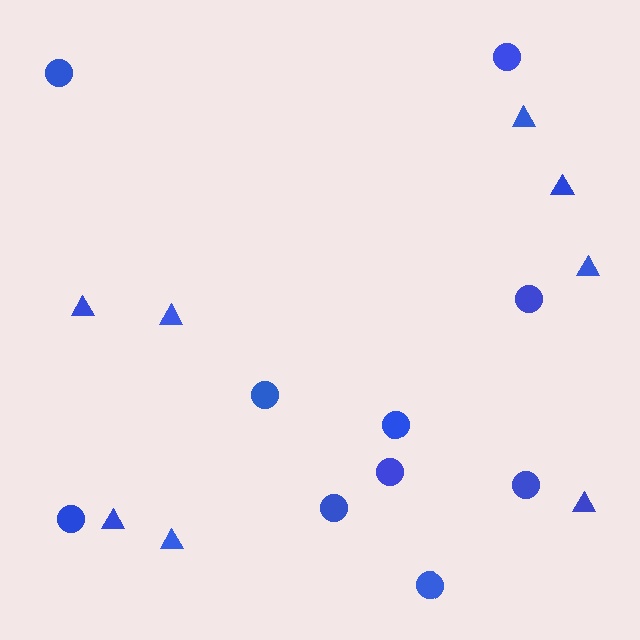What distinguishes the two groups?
There are 2 groups: one group of circles (10) and one group of triangles (8).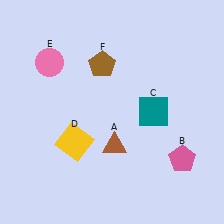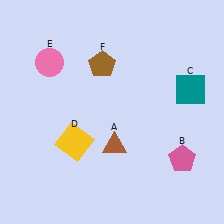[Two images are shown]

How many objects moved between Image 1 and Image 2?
1 object moved between the two images.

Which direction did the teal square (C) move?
The teal square (C) moved right.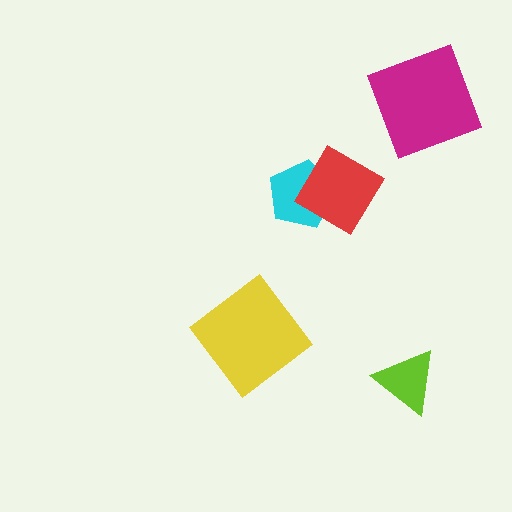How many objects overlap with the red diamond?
1 object overlaps with the red diamond.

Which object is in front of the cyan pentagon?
The red diamond is in front of the cyan pentagon.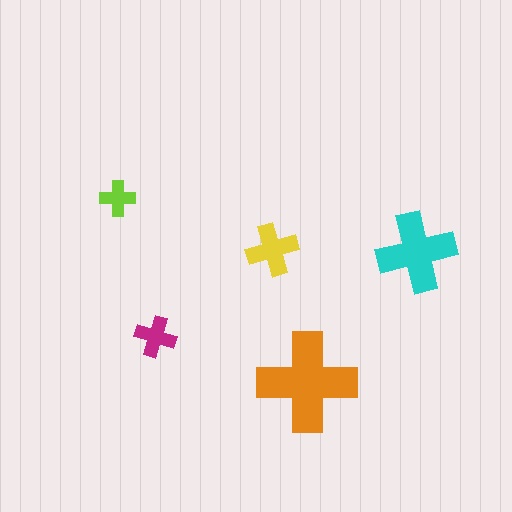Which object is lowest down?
The orange cross is bottommost.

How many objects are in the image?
There are 5 objects in the image.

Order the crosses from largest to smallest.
the orange one, the cyan one, the yellow one, the magenta one, the lime one.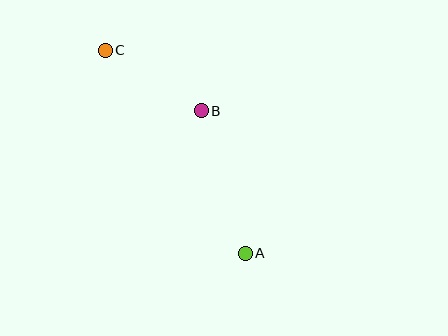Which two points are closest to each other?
Points B and C are closest to each other.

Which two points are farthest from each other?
Points A and C are farthest from each other.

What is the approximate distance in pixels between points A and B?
The distance between A and B is approximately 149 pixels.